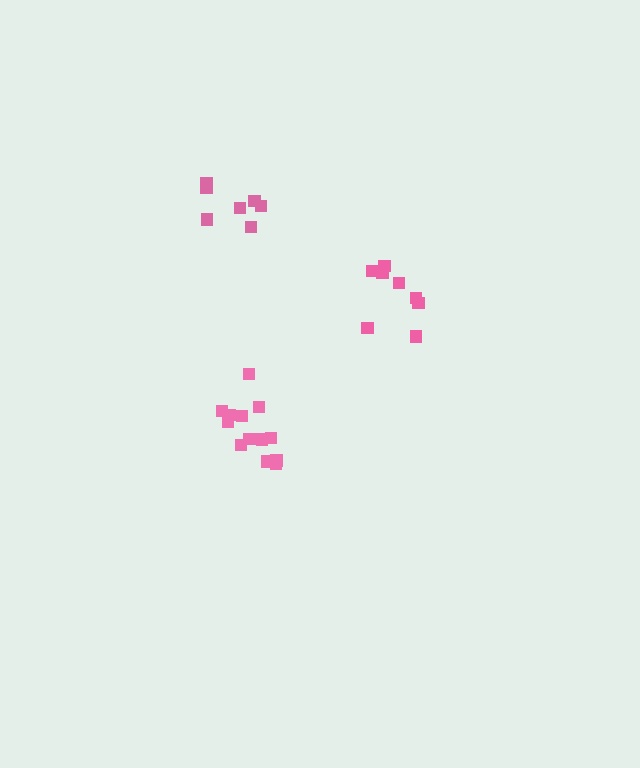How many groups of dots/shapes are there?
There are 3 groups.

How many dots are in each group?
Group 1: 8 dots, Group 2: 7 dots, Group 3: 13 dots (28 total).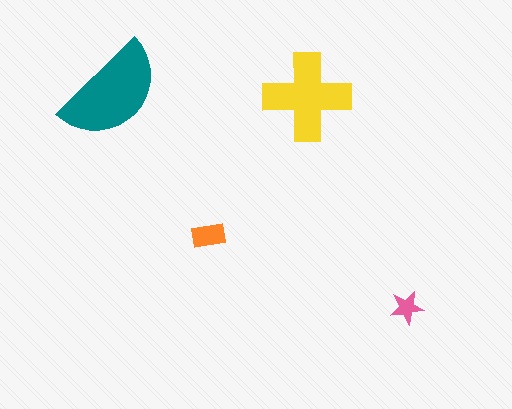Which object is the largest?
The teal semicircle.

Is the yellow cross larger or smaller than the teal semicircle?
Smaller.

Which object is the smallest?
The pink star.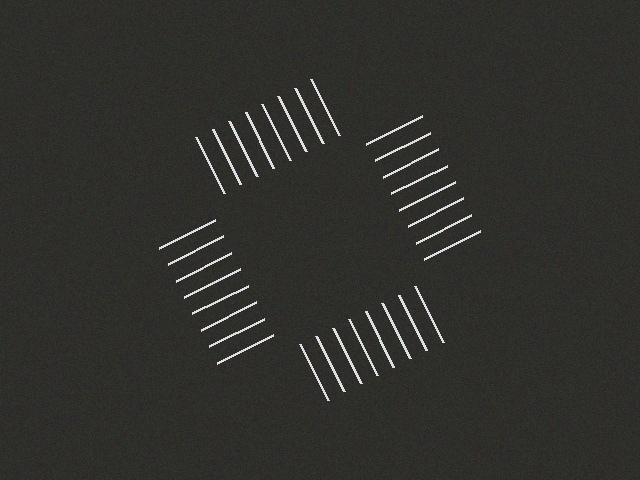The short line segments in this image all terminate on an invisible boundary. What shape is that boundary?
An illusory square — the line segments terminate on its edges but no continuous stroke is drawn.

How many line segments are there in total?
32 — 8 along each of the 4 edges.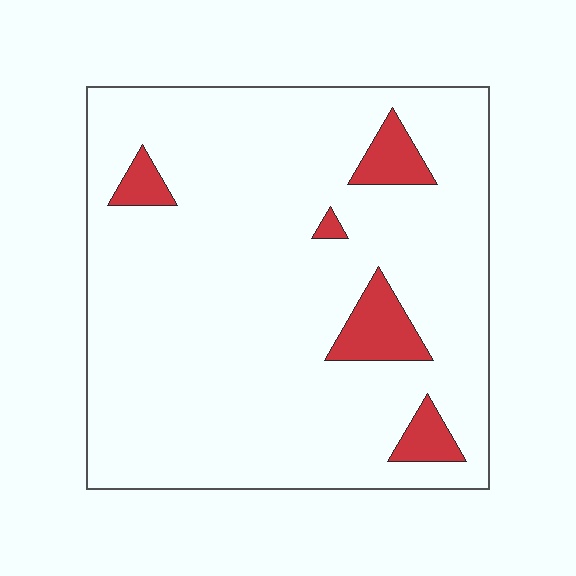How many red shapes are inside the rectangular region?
5.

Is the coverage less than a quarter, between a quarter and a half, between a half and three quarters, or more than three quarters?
Less than a quarter.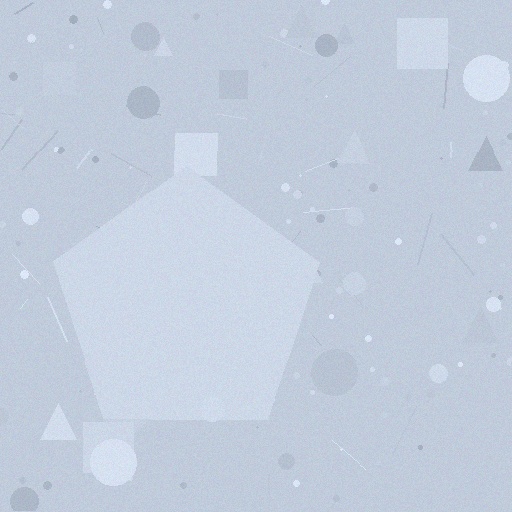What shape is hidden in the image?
A pentagon is hidden in the image.